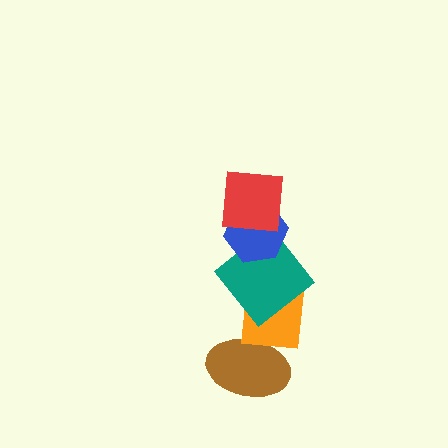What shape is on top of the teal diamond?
The blue hexagon is on top of the teal diamond.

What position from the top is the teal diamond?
The teal diamond is 3rd from the top.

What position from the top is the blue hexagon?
The blue hexagon is 2nd from the top.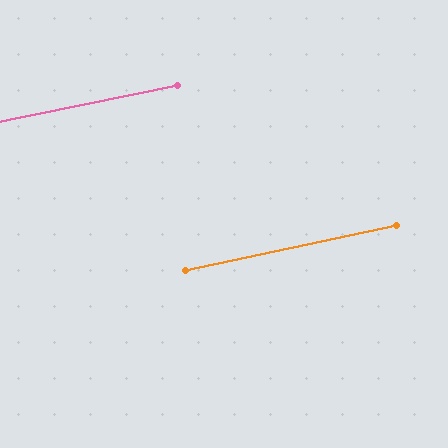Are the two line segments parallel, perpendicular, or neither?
Parallel — their directions differ by only 0.7°.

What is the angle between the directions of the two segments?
Approximately 1 degree.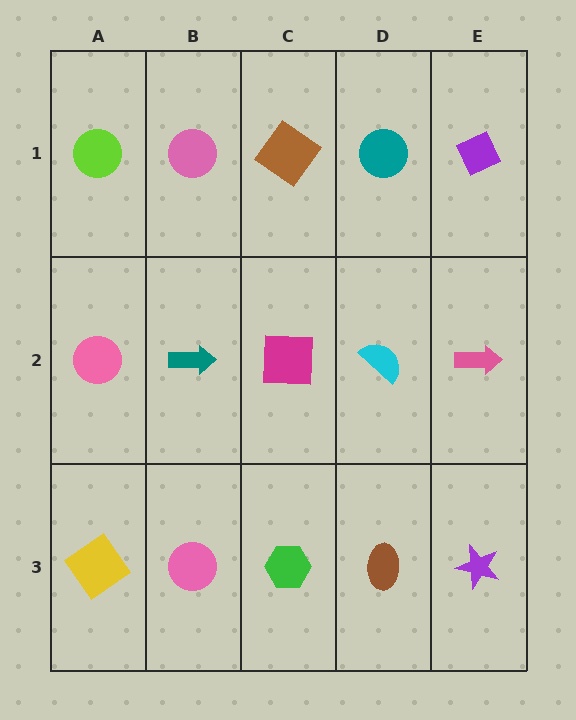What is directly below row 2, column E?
A purple star.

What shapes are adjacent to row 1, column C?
A magenta square (row 2, column C), a pink circle (row 1, column B), a teal circle (row 1, column D).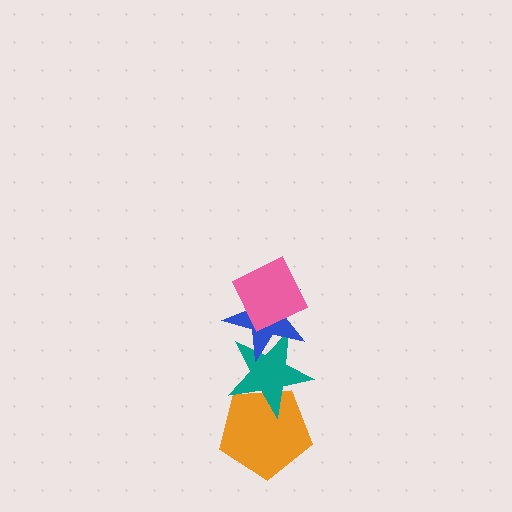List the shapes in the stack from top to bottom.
From top to bottom: the pink diamond, the blue star, the teal star, the orange pentagon.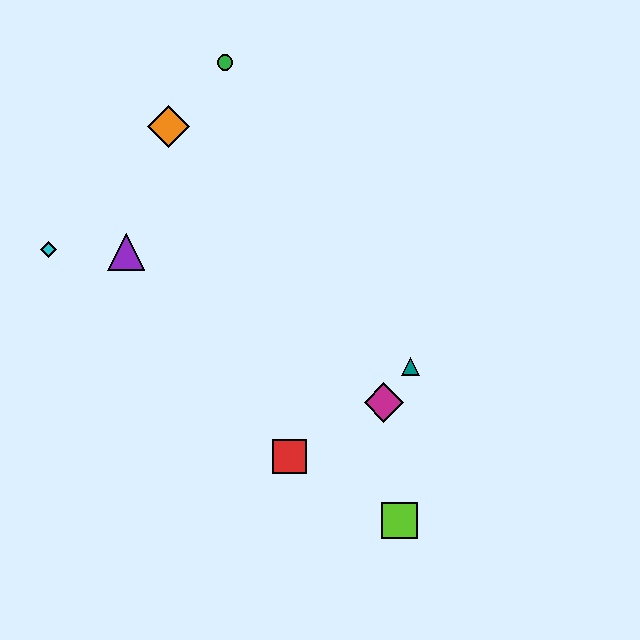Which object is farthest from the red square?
The green circle is farthest from the red square.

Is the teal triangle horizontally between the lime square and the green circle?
No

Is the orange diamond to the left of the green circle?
Yes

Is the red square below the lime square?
No